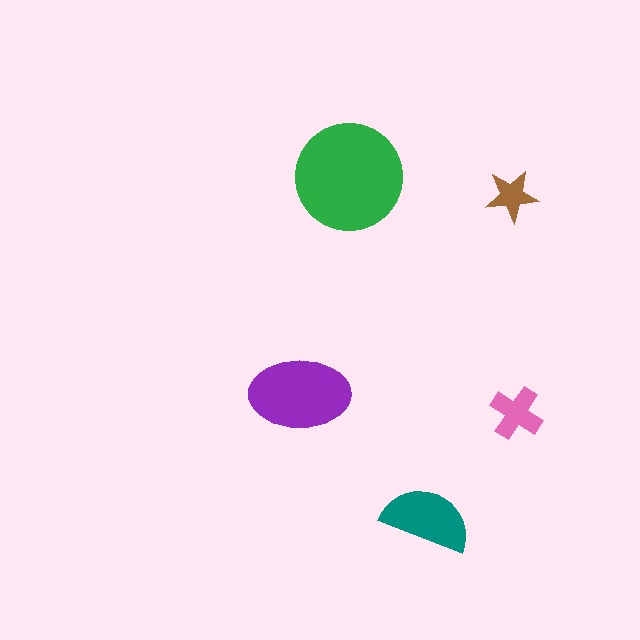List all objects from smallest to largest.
The brown star, the pink cross, the teal semicircle, the purple ellipse, the green circle.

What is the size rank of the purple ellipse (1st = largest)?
2nd.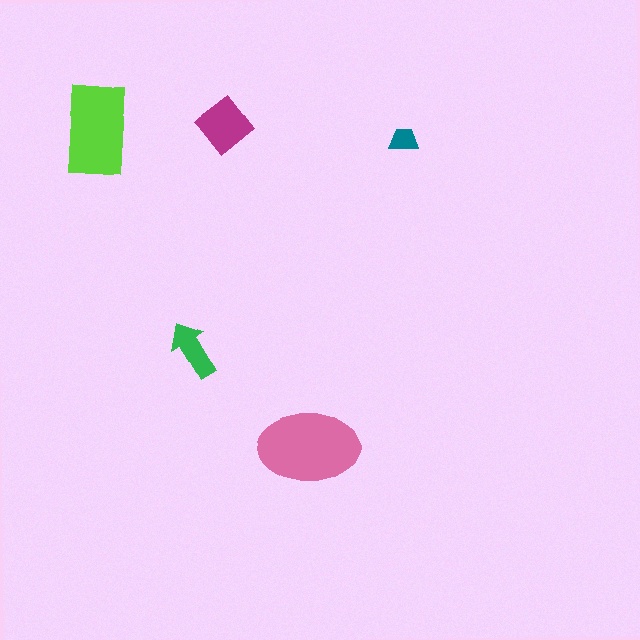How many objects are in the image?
There are 5 objects in the image.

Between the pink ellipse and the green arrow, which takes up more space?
The pink ellipse.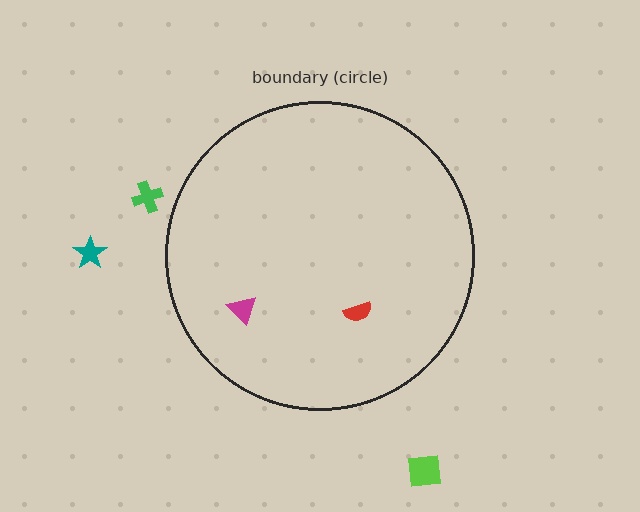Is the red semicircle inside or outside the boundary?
Inside.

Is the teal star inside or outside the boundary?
Outside.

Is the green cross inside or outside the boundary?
Outside.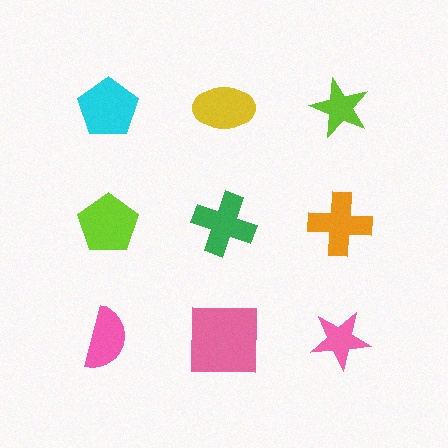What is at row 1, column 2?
A yellow ellipse.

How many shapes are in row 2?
3 shapes.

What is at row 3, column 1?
A pink semicircle.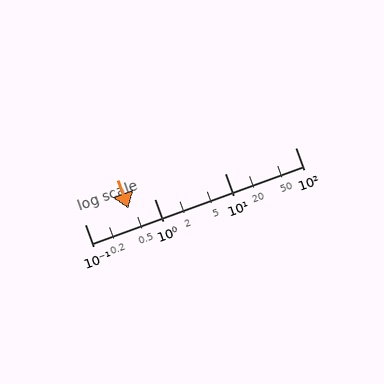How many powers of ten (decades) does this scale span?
The scale spans 3 decades, from 0.1 to 100.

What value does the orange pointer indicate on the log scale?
The pointer indicates approximately 0.42.